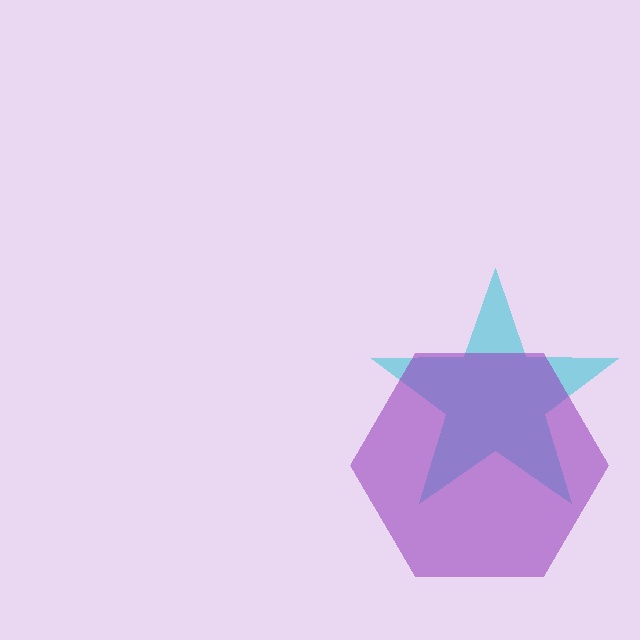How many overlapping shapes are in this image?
There are 2 overlapping shapes in the image.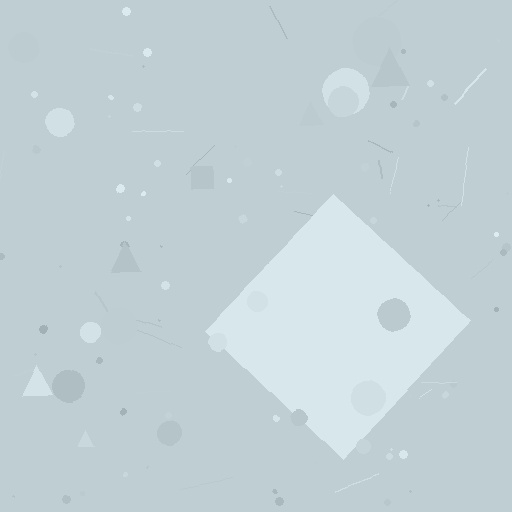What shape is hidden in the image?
A diamond is hidden in the image.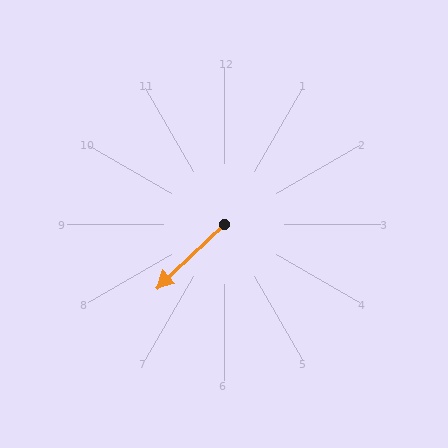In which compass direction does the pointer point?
Southwest.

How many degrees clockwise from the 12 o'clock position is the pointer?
Approximately 227 degrees.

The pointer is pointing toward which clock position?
Roughly 8 o'clock.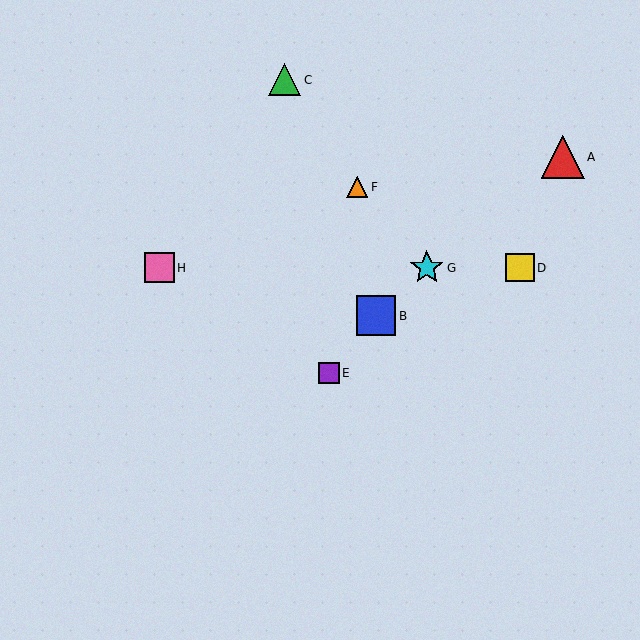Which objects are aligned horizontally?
Objects D, G, H are aligned horizontally.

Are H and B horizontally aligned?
No, H is at y≈268 and B is at y≈316.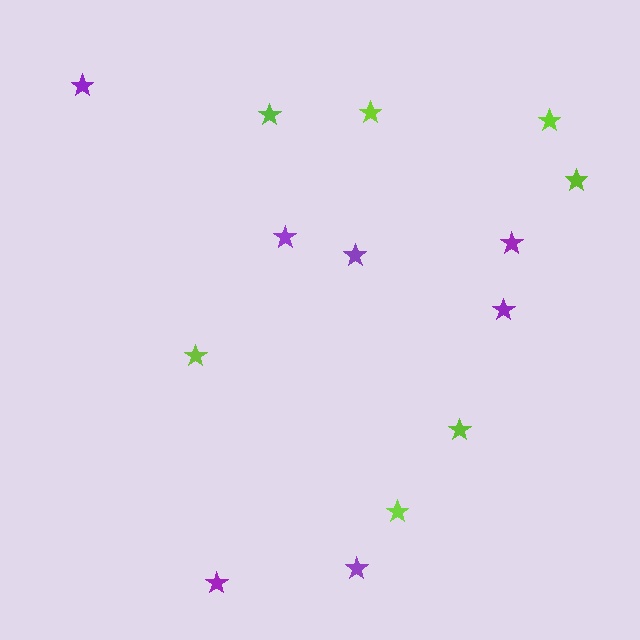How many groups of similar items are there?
There are 2 groups: one group of purple stars (7) and one group of lime stars (7).